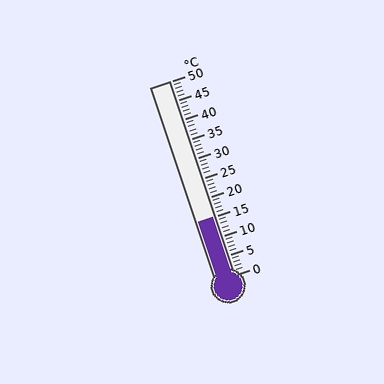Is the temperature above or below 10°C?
The temperature is above 10°C.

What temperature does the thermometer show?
The thermometer shows approximately 15°C.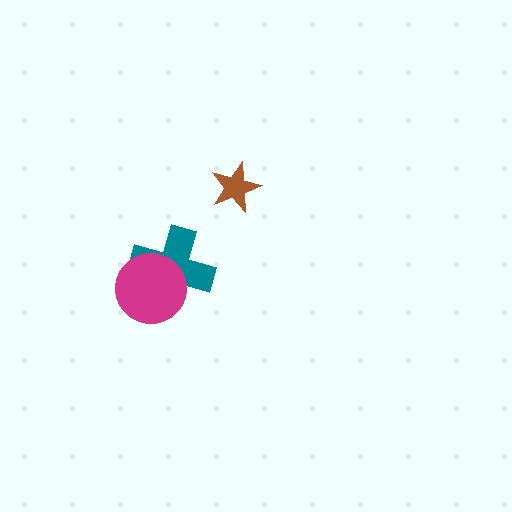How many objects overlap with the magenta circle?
1 object overlaps with the magenta circle.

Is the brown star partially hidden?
No, no other shape covers it.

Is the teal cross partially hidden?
Yes, it is partially covered by another shape.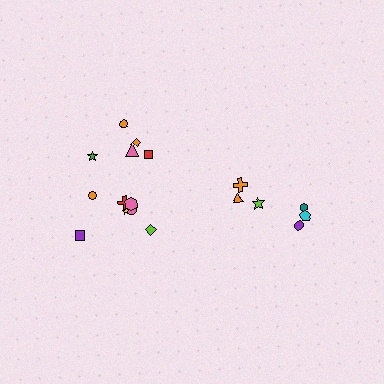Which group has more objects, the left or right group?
The left group.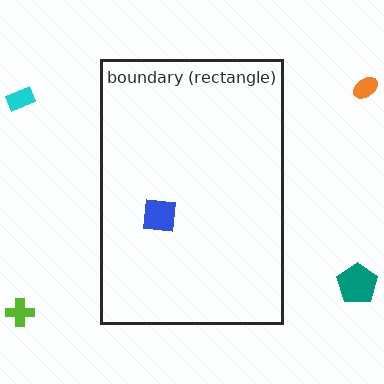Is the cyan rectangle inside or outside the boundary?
Outside.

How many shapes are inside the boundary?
1 inside, 4 outside.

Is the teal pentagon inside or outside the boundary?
Outside.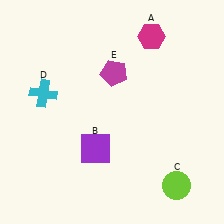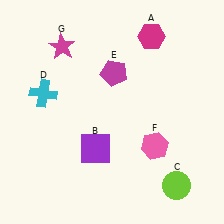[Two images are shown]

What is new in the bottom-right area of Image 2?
A pink hexagon (F) was added in the bottom-right area of Image 2.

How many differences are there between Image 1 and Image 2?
There are 2 differences between the two images.